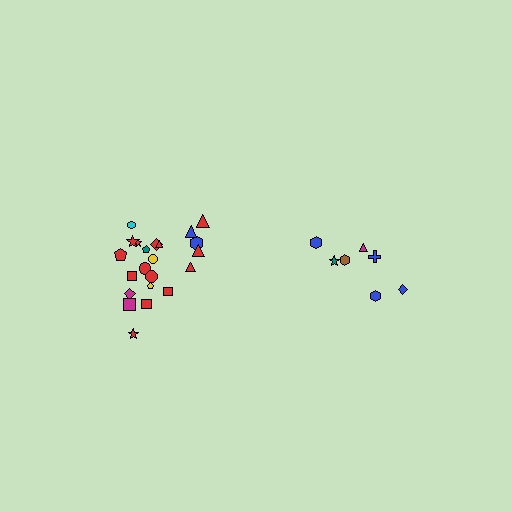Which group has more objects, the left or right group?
The left group.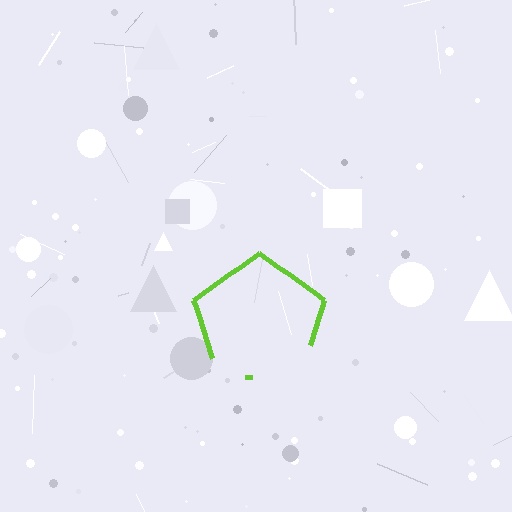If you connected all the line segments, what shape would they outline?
They would outline a pentagon.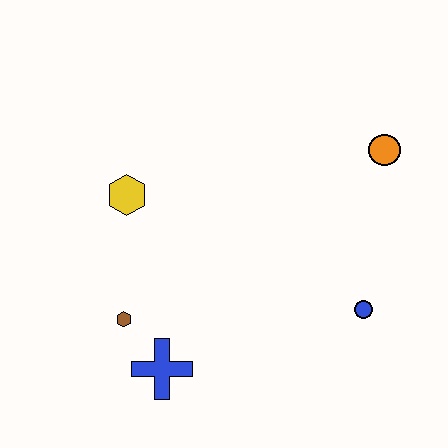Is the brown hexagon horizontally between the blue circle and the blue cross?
No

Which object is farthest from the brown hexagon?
The orange circle is farthest from the brown hexagon.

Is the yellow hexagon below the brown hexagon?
No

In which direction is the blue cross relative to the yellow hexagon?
The blue cross is below the yellow hexagon.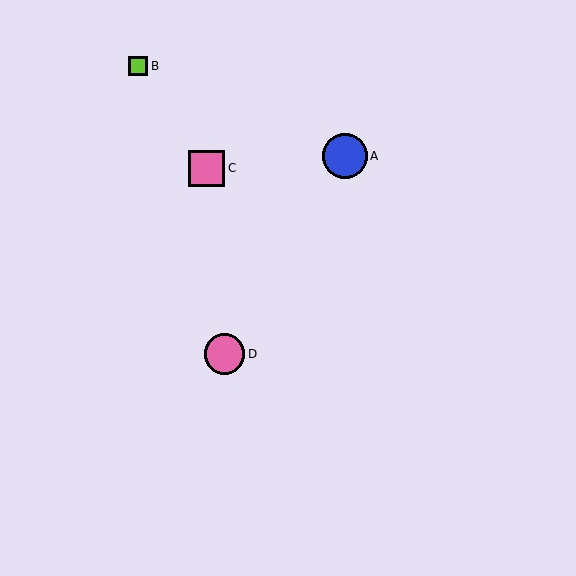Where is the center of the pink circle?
The center of the pink circle is at (225, 354).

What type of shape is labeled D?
Shape D is a pink circle.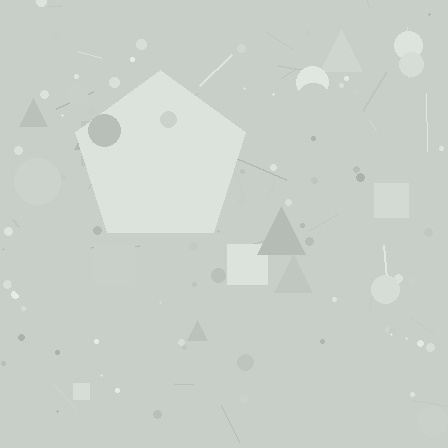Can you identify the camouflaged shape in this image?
The camouflaged shape is a pentagon.